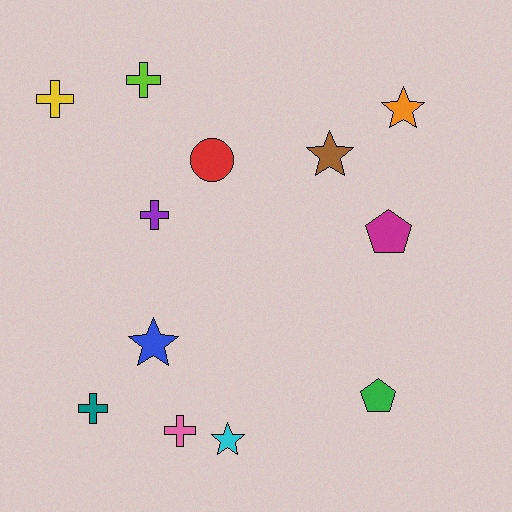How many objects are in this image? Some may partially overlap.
There are 12 objects.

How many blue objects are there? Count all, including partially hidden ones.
There is 1 blue object.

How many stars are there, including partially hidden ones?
There are 4 stars.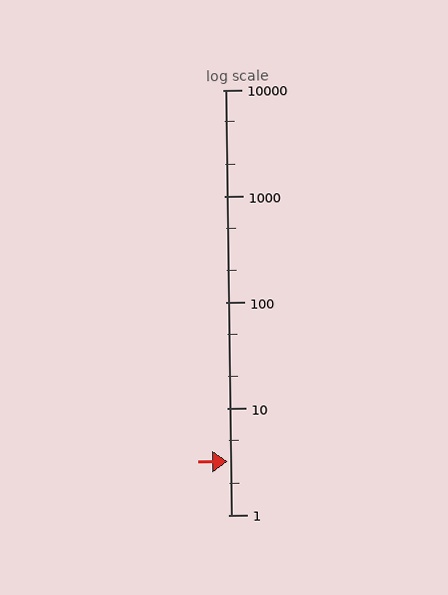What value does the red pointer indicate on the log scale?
The pointer indicates approximately 3.2.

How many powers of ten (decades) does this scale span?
The scale spans 4 decades, from 1 to 10000.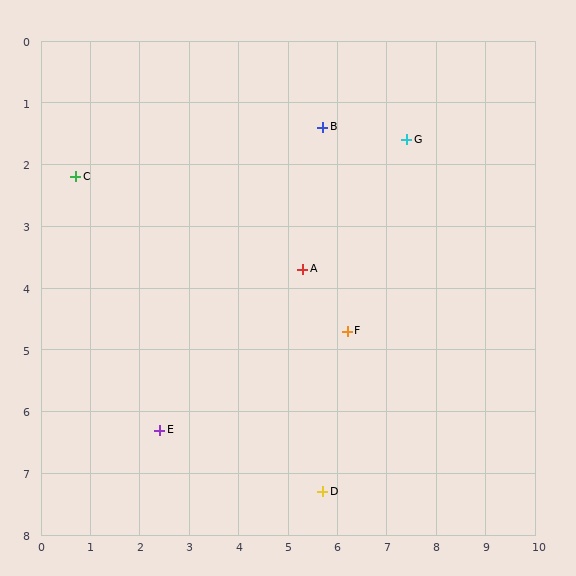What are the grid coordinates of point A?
Point A is at approximately (5.3, 3.7).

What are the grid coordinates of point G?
Point G is at approximately (7.4, 1.6).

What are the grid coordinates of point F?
Point F is at approximately (6.2, 4.7).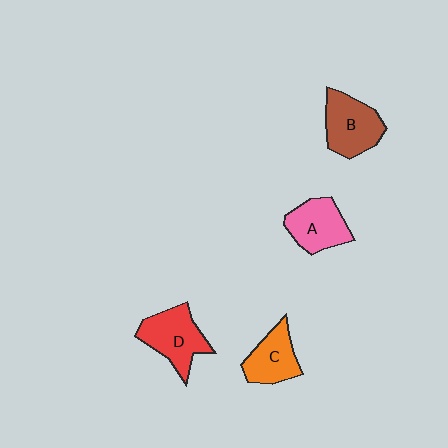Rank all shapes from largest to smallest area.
From largest to smallest: D (red), B (brown), A (pink), C (orange).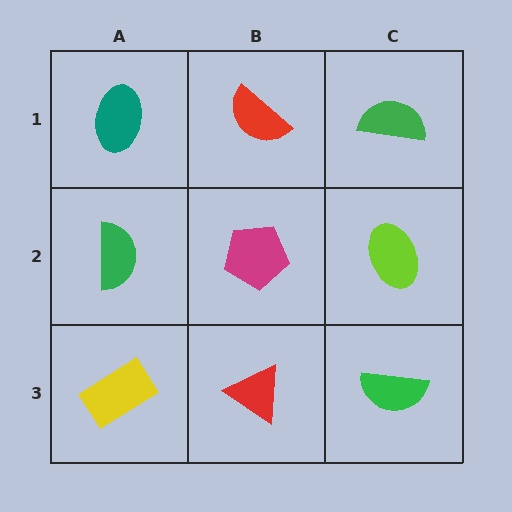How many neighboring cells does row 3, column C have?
2.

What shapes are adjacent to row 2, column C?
A green semicircle (row 1, column C), a green semicircle (row 3, column C), a magenta pentagon (row 2, column B).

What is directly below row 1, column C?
A lime ellipse.